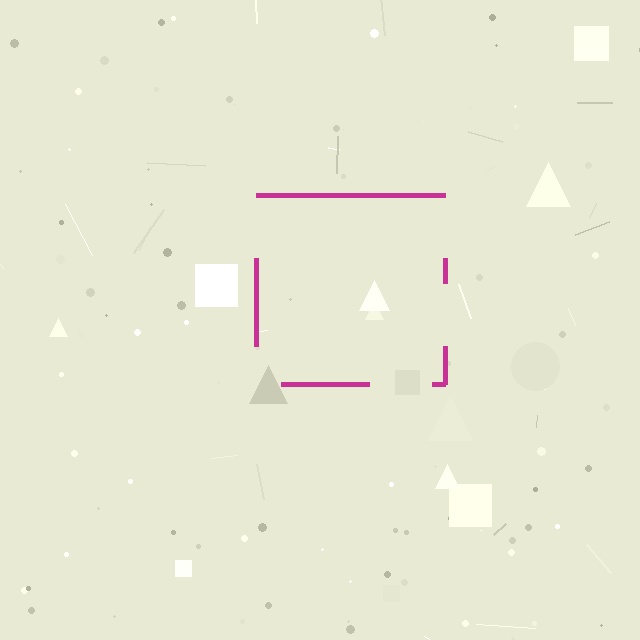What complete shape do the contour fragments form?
The contour fragments form a square.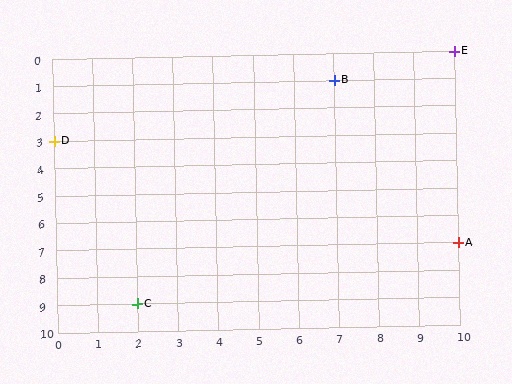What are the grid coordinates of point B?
Point B is at grid coordinates (7, 1).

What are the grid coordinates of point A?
Point A is at grid coordinates (10, 7).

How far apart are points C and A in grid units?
Points C and A are 8 columns and 2 rows apart (about 8.2 grid units diagonally).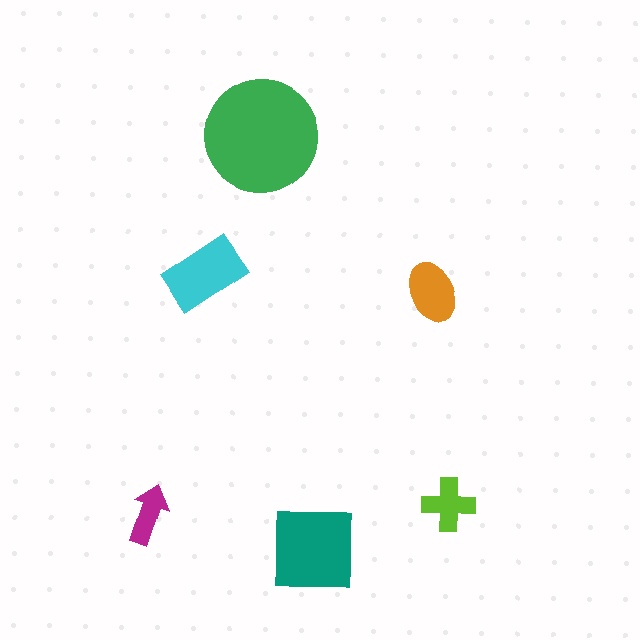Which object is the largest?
The green circle.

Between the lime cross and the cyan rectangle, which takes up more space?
The cyan rectangle.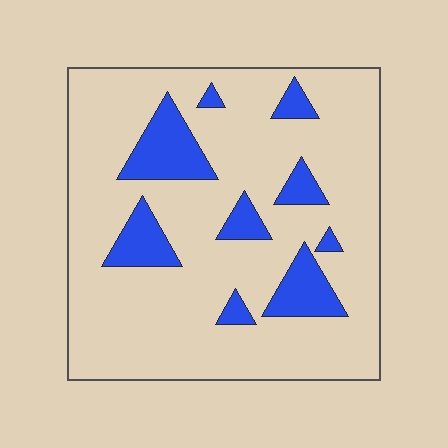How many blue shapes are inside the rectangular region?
9.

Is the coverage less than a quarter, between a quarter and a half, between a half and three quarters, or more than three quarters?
Less than a quarter.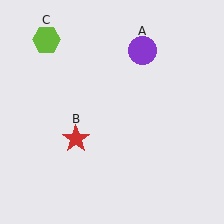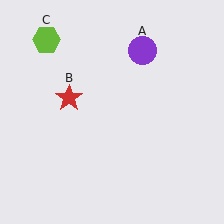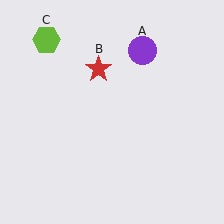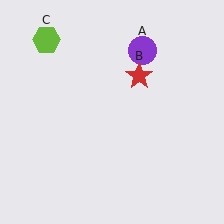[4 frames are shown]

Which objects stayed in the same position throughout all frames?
Purple circle (object A) and lime hexagon (object C) remained stationary.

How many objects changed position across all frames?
1 object changed position: red star (object B).